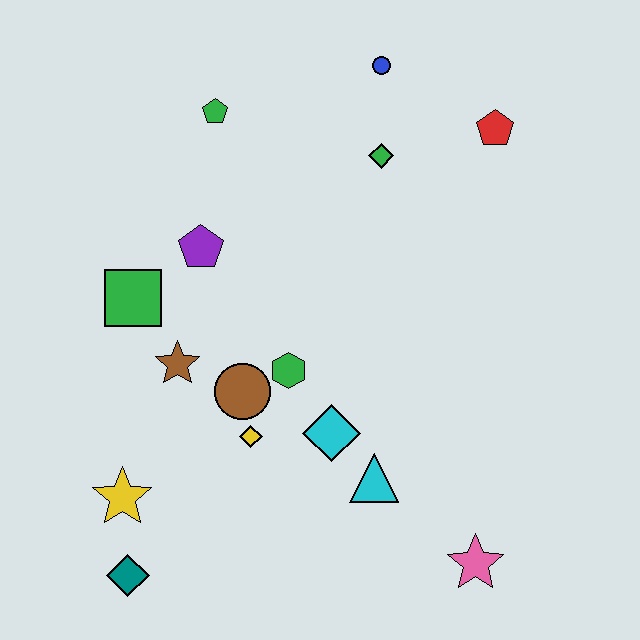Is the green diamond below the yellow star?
No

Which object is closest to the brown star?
The brown circle is closest to the brown star.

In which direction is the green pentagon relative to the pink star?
The green pentagon is above the pink star.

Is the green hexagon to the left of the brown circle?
No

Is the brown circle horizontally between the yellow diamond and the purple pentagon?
Yes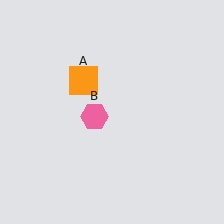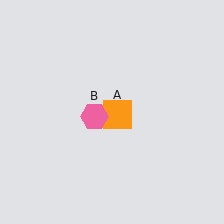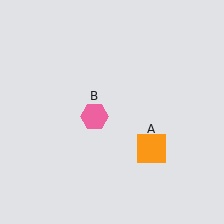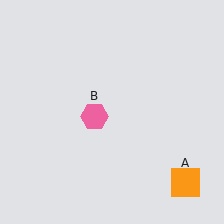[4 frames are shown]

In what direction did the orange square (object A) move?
The orange square (object A) moved down and to the right.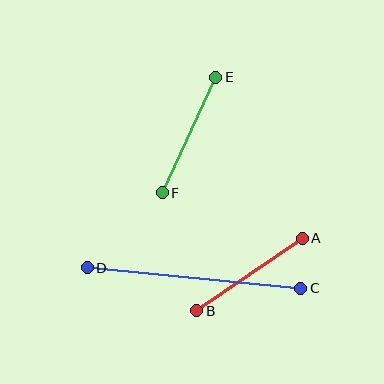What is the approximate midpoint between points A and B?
The midpoint is at approximately (250, 275) pixels.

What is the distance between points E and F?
The distance is approximately 127 pixels.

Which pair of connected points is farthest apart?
Points C and D are farthest apart.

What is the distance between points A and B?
The distance is approximately 128 pixels.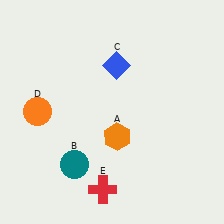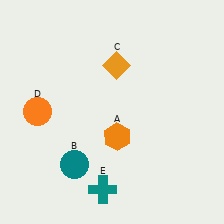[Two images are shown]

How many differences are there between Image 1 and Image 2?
There are 2 differences between the two images.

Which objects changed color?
C changed from blue to orange. E changed from red to teal.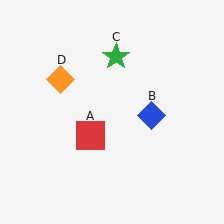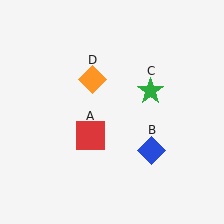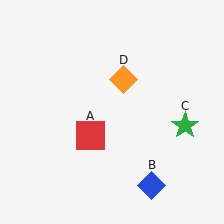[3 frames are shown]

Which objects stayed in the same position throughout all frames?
Red square (object A) remained stationary.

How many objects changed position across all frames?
3 objects changed position: blue diamond (object B), green star (object C), orange diamond (object D).